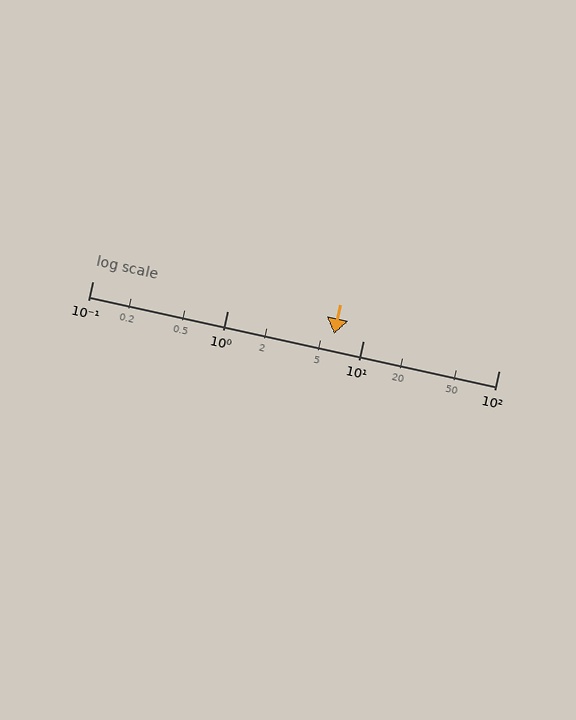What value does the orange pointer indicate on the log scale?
The pointer indicates approximately 6.1.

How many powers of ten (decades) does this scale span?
The scale spans 3 decades, from 0.1 to 100.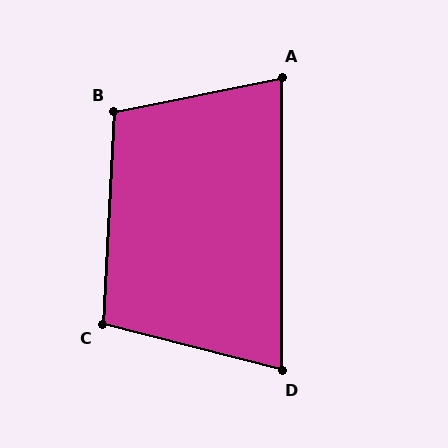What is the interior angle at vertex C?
Approximately 101 degrees (obtuse).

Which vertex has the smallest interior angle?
D, at approximately 76 degrees.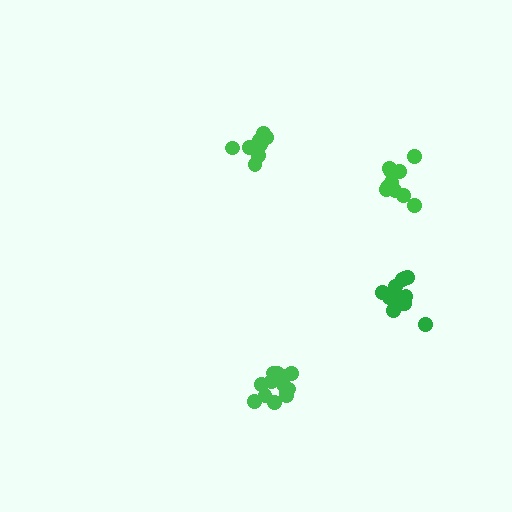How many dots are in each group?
Group 1: 10 dots, Group 2: 8 dots, Group 3: 13 dots, Group 4: 12 dots (43 total).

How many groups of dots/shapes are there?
There are 4 groups.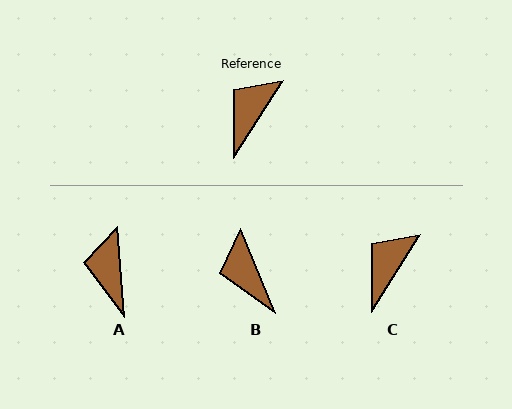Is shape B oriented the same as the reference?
No, it is off by about 55 degrees.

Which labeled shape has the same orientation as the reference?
C.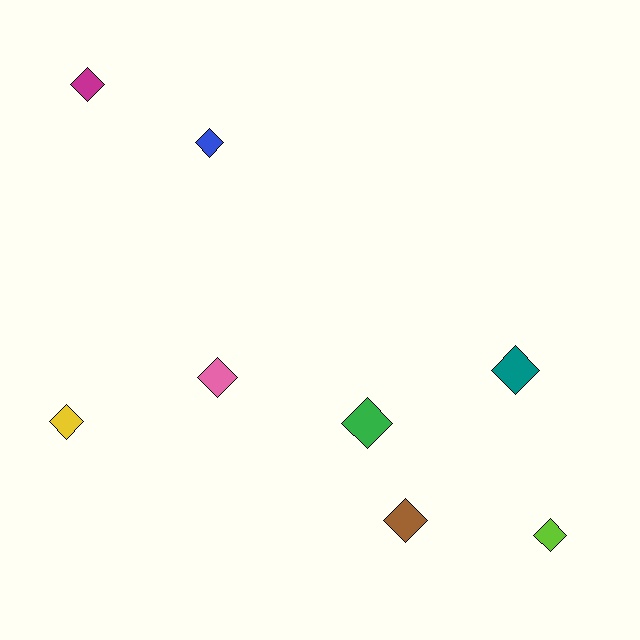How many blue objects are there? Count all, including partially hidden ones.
There is 1 blue object.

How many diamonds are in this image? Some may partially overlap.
There are 8 diamonds.